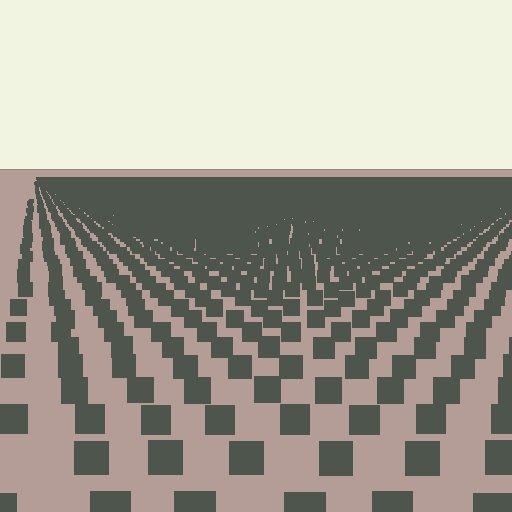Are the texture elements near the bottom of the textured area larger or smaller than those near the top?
Larger. Near the bottom, elements are closer to the viewer and appear at a bigger on-screen size.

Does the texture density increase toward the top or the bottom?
Density increases toward the top.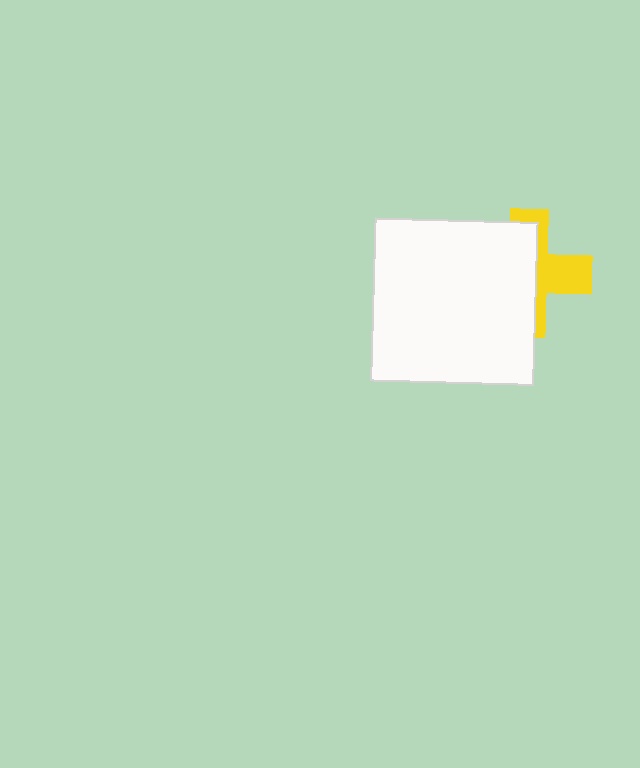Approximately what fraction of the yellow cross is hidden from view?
Roughly 60% of the yellow cross is hidden behind the white square.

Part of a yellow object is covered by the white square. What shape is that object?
It is a cross.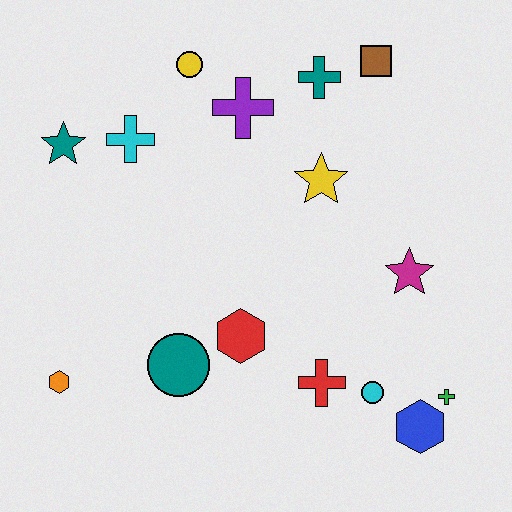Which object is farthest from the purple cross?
The blue hexagon is farthest from the purple cross.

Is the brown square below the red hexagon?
No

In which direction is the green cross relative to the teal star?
The green cross is to the right of the teal star.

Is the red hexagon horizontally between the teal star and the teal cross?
Yes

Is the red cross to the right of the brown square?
No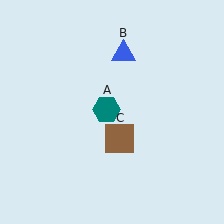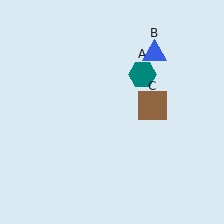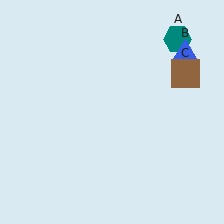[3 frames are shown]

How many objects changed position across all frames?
3 objects changed position: teal hexagon (object A), blue triangle (object B), brown square (object C).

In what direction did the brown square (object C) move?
The brown square (object C) moved up and to the right.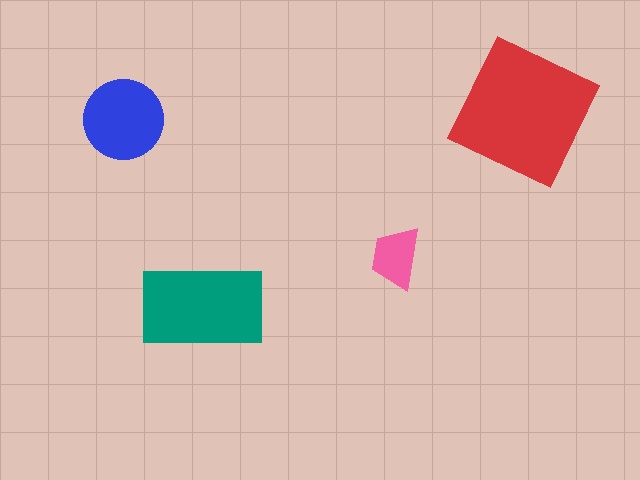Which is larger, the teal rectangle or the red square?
The red square.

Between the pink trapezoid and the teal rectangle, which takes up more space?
The teal rectangle.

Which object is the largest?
The red square.